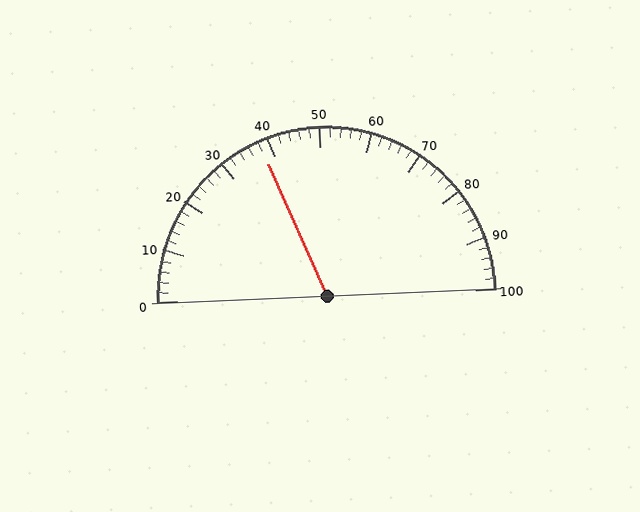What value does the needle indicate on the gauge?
The needle indicates approximately 38.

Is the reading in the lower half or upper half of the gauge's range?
The reading is in the lower half of the range (0 to 100).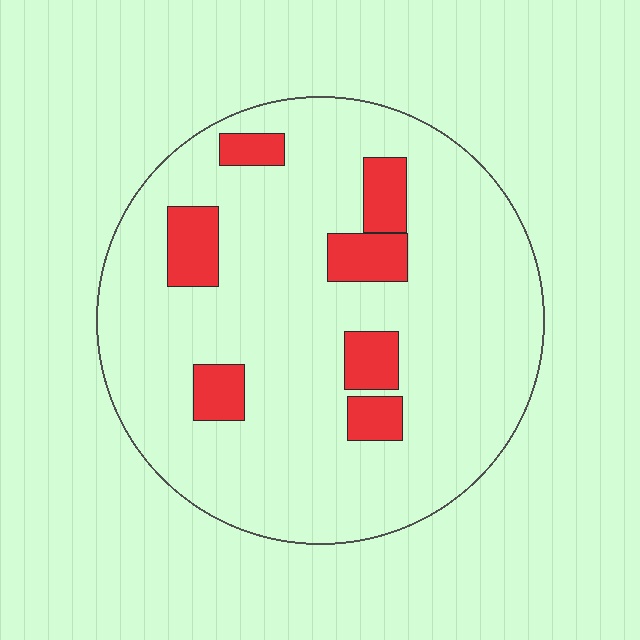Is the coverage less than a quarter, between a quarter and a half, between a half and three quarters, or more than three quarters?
Less than a quarter.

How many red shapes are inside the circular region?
7.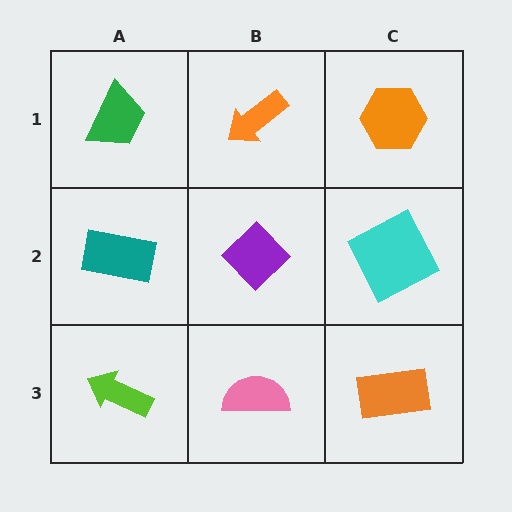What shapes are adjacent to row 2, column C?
An orange hexagon (row 1, column C), an orange rectangle (row 3, column C), a purple diamond (row 2, column B).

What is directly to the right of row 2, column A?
A purple diamond.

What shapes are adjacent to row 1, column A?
A teal rectangle (row 2, column A), an orange arrow (row 1, column B).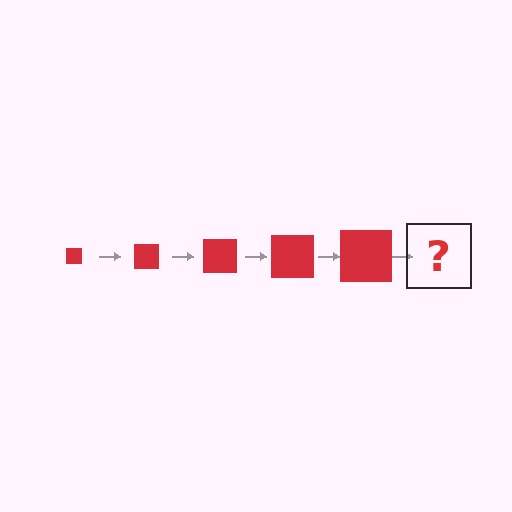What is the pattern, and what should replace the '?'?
The pattern is that the square gets progressively larger each step. The '?' should be a red square, larger than the previous one.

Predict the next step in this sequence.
The next step is a red square, larger than the previous one.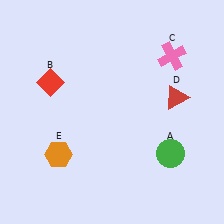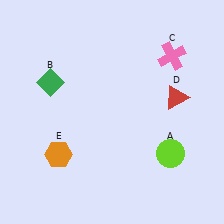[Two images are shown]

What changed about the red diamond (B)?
In Image 1, B is red. In Image 2, it changed to green.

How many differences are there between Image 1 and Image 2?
There are 2 differences between the two images.